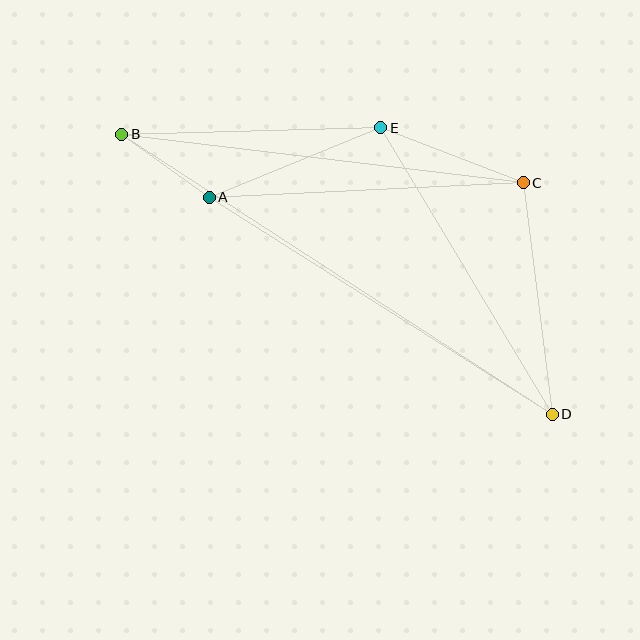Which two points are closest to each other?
Points A and B are closest to each other.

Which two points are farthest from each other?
Points B and D are farthest from each other.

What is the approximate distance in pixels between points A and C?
The distance between A and C is approximately 314 pixels.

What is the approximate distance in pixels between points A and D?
The distance between A and D is approximately 406 pixels.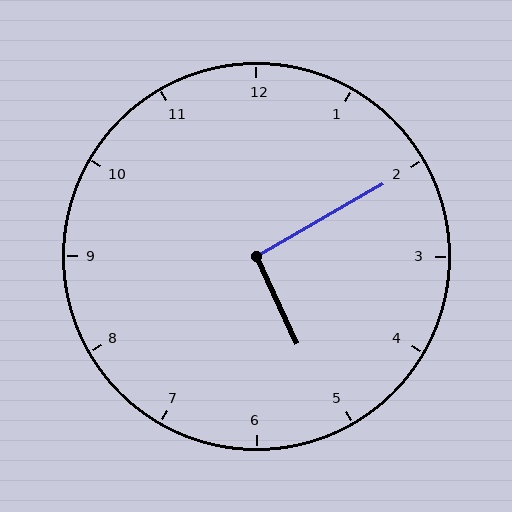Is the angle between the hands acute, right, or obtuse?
It is right.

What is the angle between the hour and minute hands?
Approximately 95 degrees.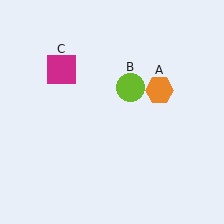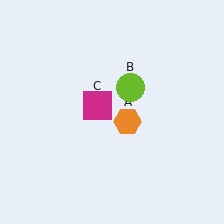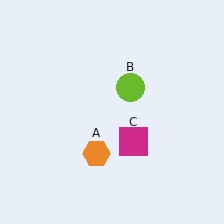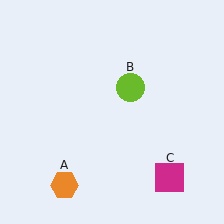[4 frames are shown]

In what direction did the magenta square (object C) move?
The magenta square (object C) moved down and to the right.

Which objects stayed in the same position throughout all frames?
Lime circle (object B) remained stationary.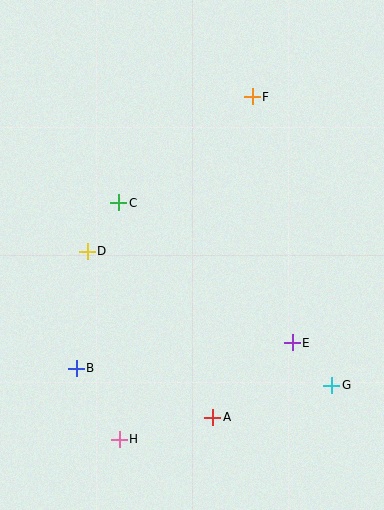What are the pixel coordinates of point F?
Point F is at (252, 97).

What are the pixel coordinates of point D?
Point D is at (87, 251).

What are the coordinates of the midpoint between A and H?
The midpoint between A and H is at (166, 428).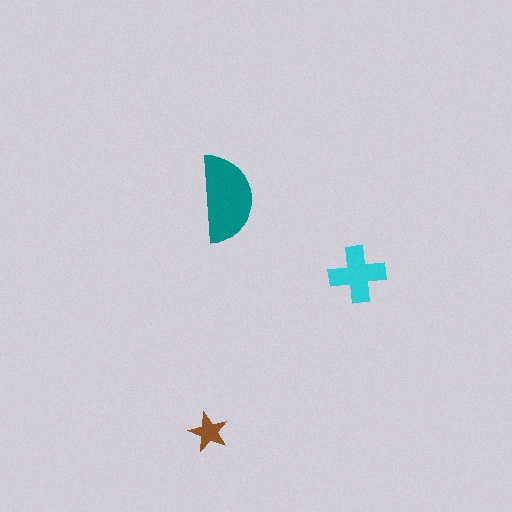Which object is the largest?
The teal semicircle.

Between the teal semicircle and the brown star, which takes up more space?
The teal semicircle.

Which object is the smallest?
The brown star.